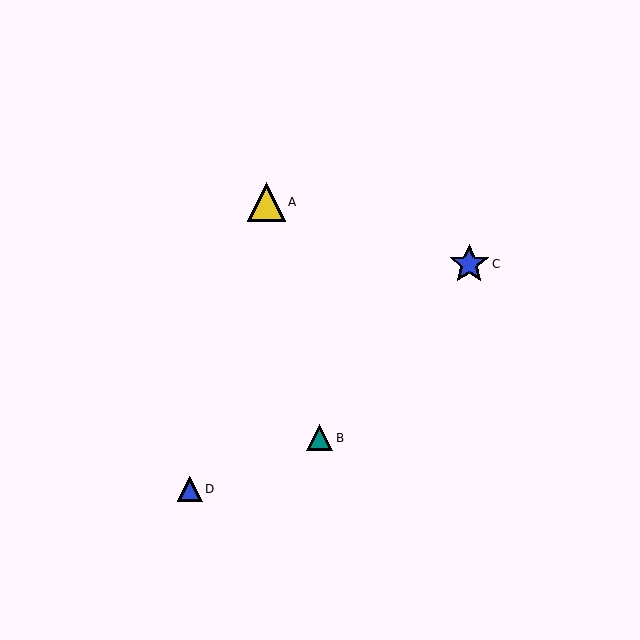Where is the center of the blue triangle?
The center of the blue triangle is at (190, 489).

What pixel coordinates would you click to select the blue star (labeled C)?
Click at (469, 264) to select the blue star C.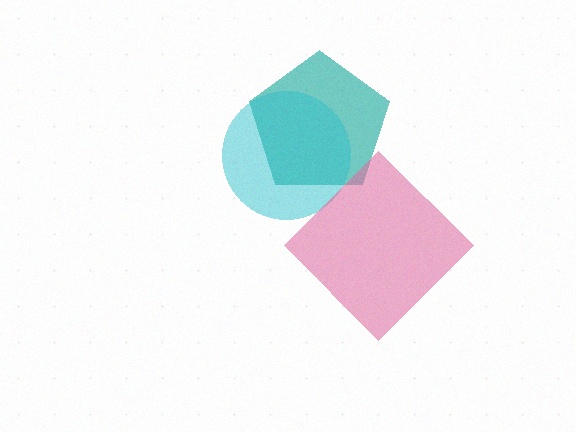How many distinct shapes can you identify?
There are 3 distinct shapes: a teal pentagon, a cyan circle, a pink diamond.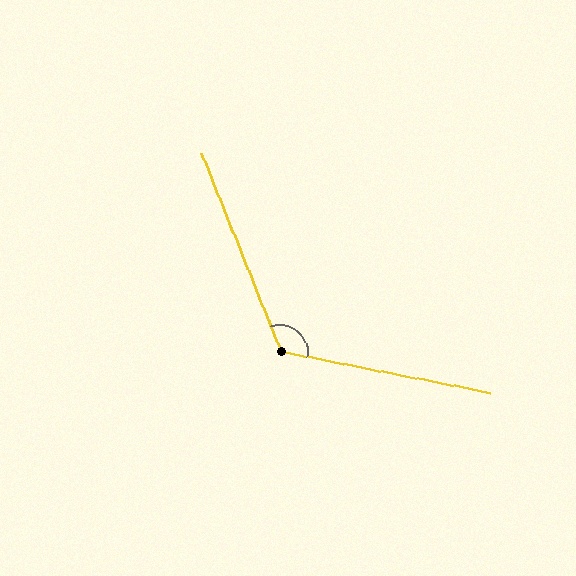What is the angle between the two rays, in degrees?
Approximately 123 degrees.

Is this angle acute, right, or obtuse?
It is obtuse.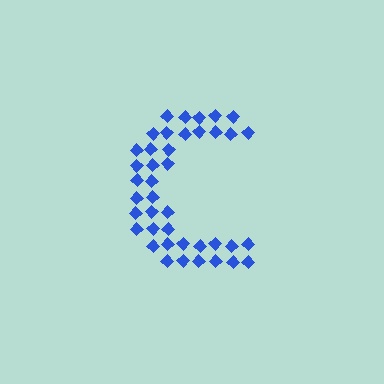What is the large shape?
The large shape is the letter C.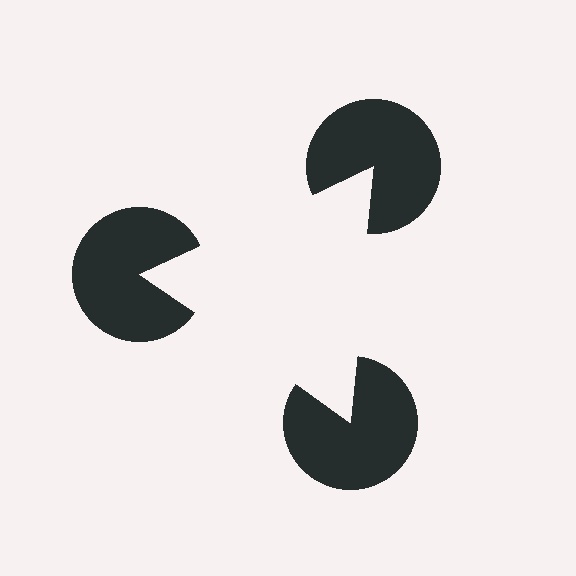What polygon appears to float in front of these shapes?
An illusory triangle — its edges are inferred from the aligned wedge cuts in the pac-man discs, not physically drawn.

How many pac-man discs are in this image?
There are 3 — one at each vertex of the illusory triangle.